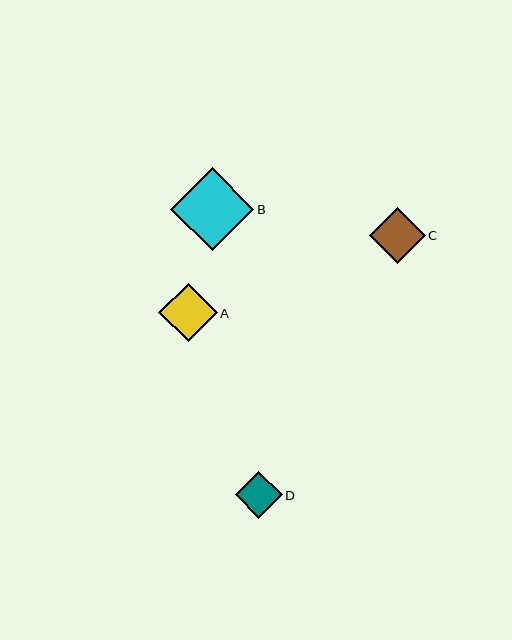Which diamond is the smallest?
Diamond D is the smallest with a size of approximately 47 pixels.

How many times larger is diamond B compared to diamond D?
Diamond B is approximately 1.8 times the size of diamond D.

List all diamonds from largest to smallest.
From largest to smallest: B, A, C, D.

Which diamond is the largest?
Diamond B is the largest with a size of approximately 83 pixels.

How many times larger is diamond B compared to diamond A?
Diamond B is approximately 1.4 times the size of diamond A.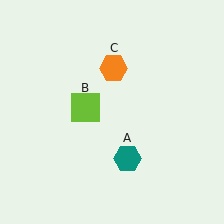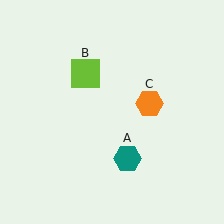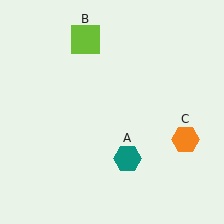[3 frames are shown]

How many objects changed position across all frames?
2 objects changed position: lime square (object B), orange hexagon (object C).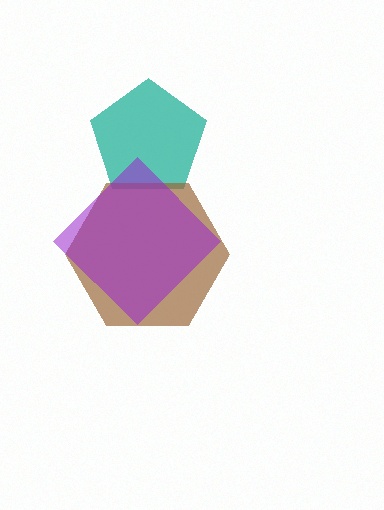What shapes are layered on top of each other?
The layered shapes are: a teal pentagon, a brown hexagon, a purple diamond.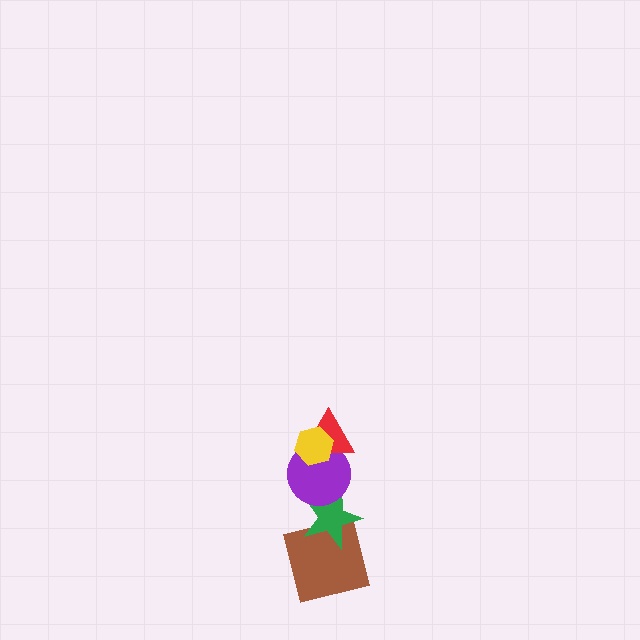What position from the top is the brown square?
The brown square is 5th from the top.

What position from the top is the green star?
The green star is 4th from the top.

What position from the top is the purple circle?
The purple circle is 3rd from the top.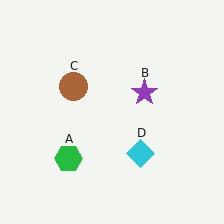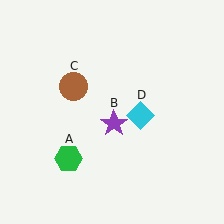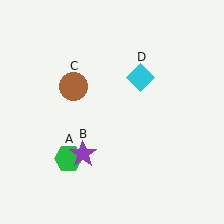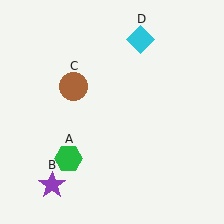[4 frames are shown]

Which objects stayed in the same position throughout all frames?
Green hexagon (object A) and brown circle (object C) remained stationary.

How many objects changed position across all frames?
2 objects changed position: purple star (object B), cyan diamond (object D).